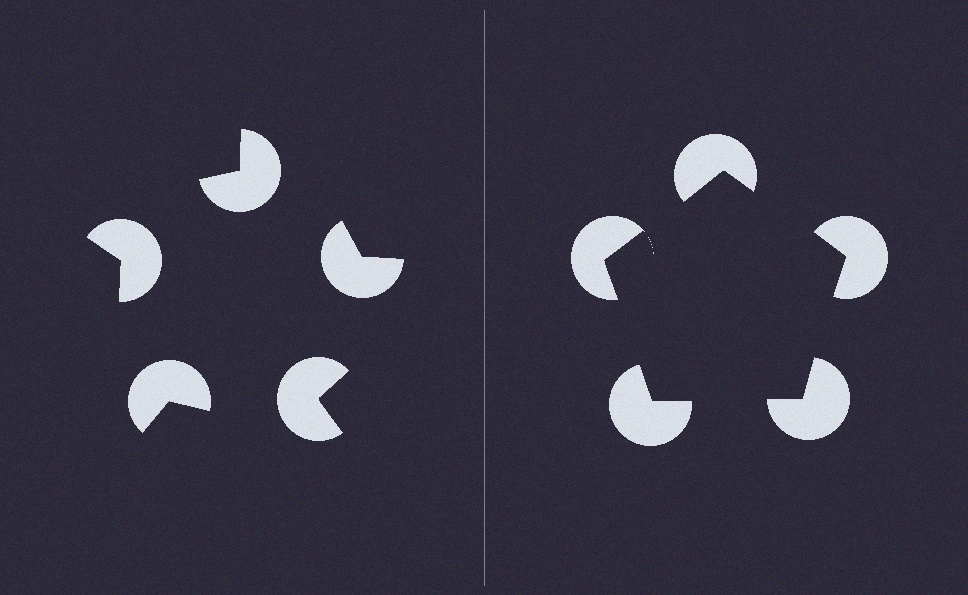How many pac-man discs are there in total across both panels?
10 — 5 on each side.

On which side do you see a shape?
An illusory pentagon appears on the right side. On the left side the wedge cuts are rotated, so no coherent shape forms.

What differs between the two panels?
The pac-man discs are positioned identically on both sides; only the wedge orientations differ. On the right they align to a pentagon; on the left they are misaligned.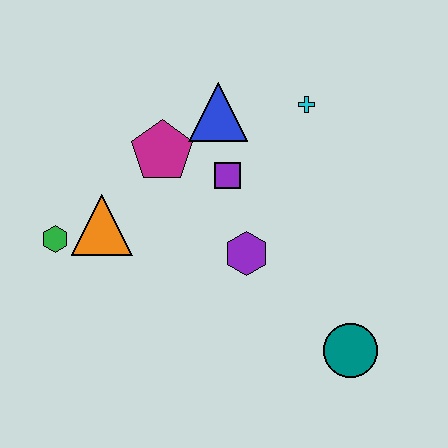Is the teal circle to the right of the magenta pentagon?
Yes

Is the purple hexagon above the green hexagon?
No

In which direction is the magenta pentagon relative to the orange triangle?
The magenta pentagon is above the orange triangle.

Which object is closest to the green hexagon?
The orange triangle is closest to the green hexagon.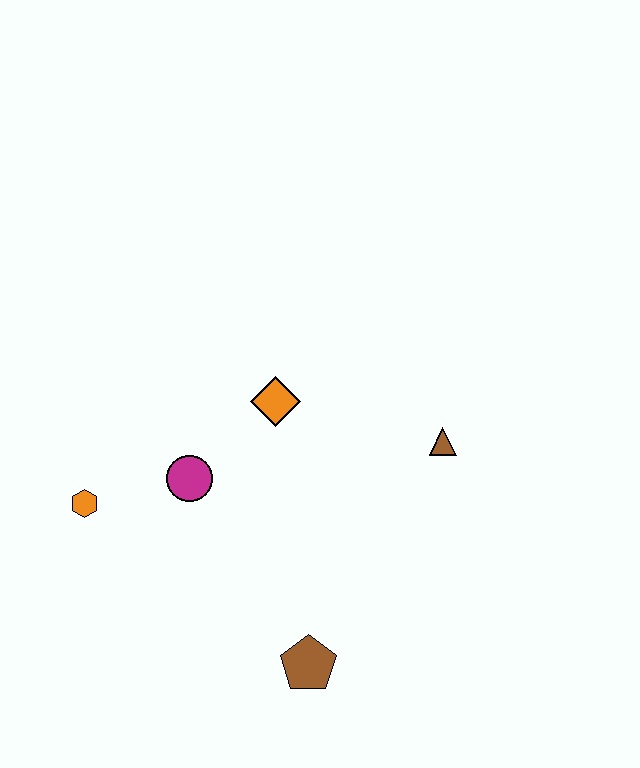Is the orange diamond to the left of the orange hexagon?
No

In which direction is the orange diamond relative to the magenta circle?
The orange diamond is to the right of the magenta circle.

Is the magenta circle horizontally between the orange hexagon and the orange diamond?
Yes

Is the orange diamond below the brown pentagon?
No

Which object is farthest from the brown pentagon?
The orange hexagon is farthest from the brown pentagon.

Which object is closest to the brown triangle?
The orange diamond is closest to the brown triangle.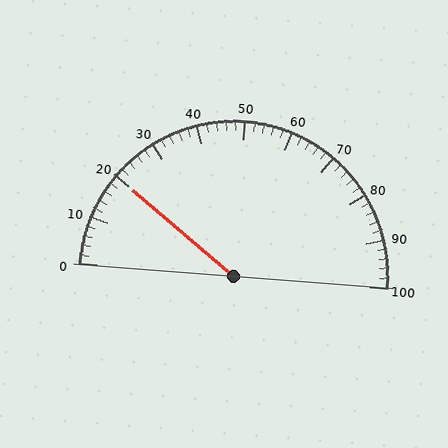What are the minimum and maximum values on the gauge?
The gauge ranges from 0 to 100.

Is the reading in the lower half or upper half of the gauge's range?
The reading is in the lower half of the range (0 to 100).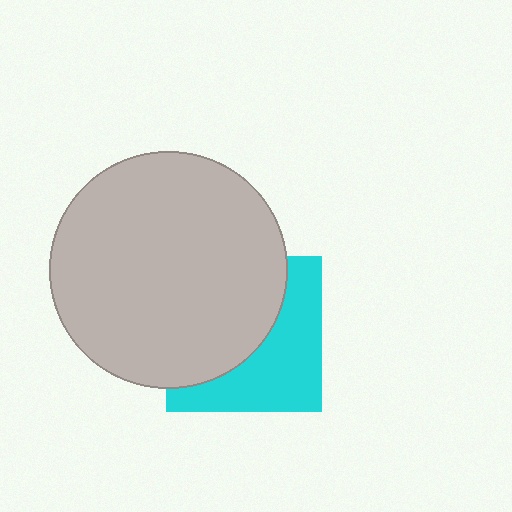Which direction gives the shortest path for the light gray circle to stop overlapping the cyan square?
Moving toward the upper-left gives the shortest separation.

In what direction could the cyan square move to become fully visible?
The cyan square could move toward the lower-right. That would shift it out from behind the light gray circle entirely.